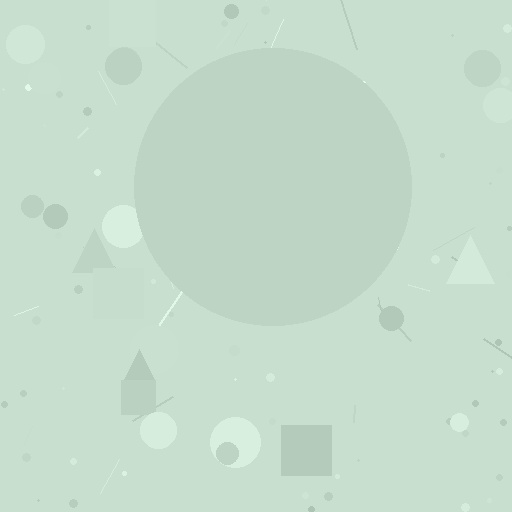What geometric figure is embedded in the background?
A circle is embedded in the background.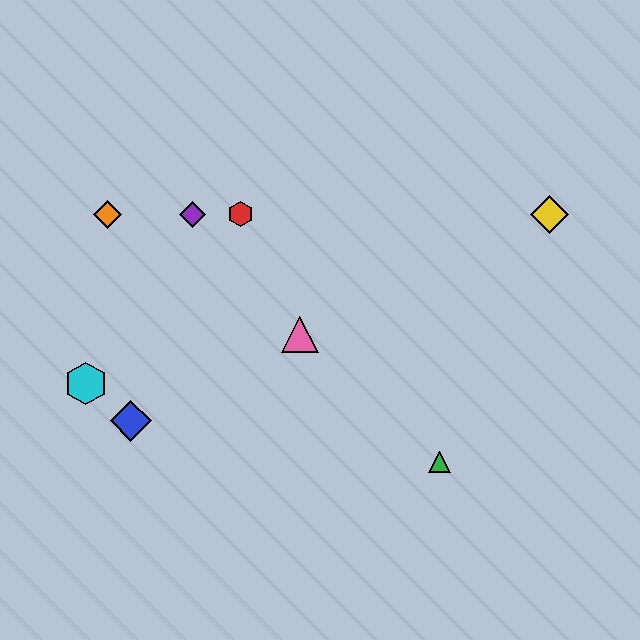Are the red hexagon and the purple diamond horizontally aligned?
Yes, both are at y≈214.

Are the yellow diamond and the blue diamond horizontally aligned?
No, the yellow diamond is at y≈214 and the blue diamond is at y≈421.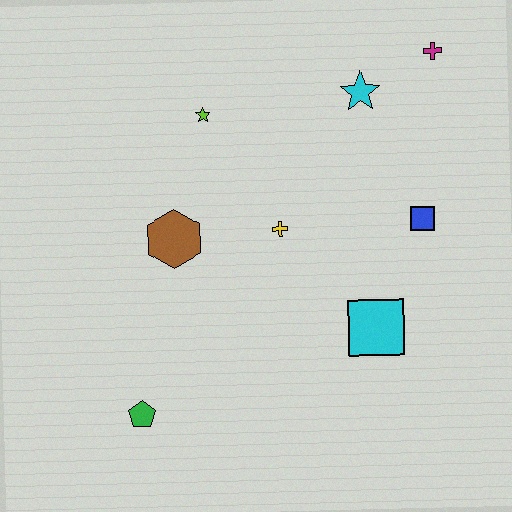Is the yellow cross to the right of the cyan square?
No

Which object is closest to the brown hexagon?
The yellow cross is closest to the brown hexagon.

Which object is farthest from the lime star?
The green pentagon is farthest from the lime star.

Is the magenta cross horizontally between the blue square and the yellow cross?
No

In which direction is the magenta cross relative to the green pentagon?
The magenta cross is above the green pentagon.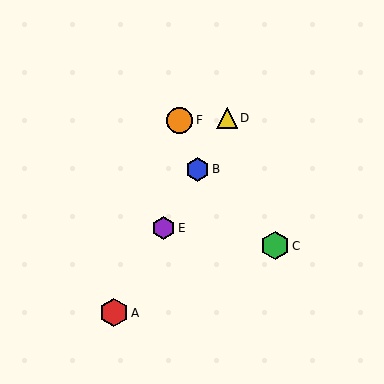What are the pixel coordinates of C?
Object C is at (275, 246).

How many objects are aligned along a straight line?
4 objects (A, B, D, E) are aligned along a straight line.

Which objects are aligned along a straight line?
Objects A, B, D, E are aligned along a straight line.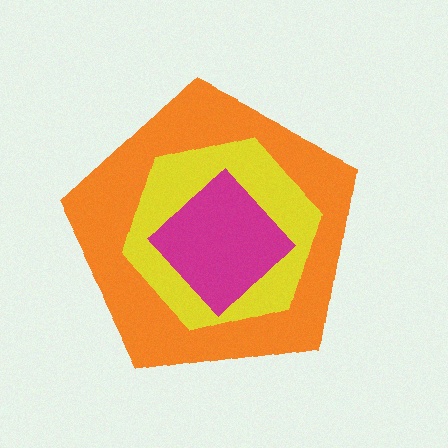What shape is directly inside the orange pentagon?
The yellow hexagon.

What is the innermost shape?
The magenta diamond.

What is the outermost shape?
The orange pentagon.